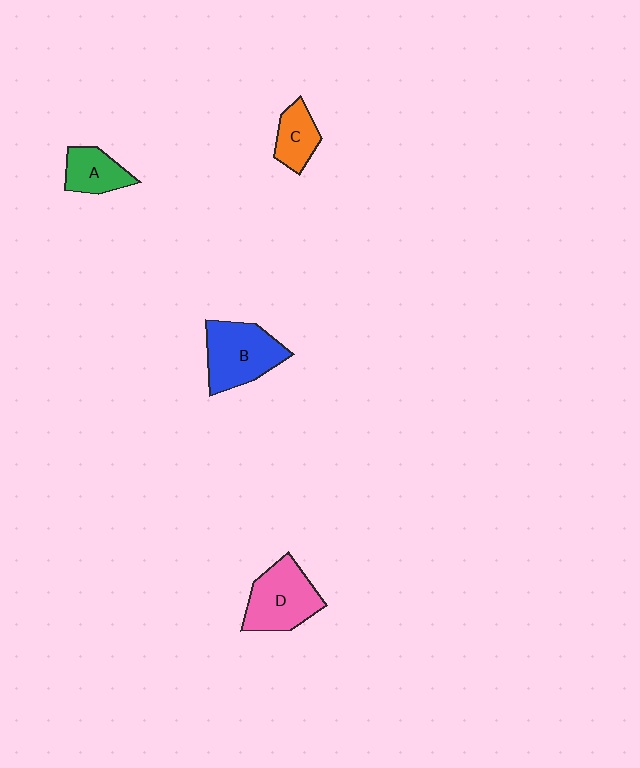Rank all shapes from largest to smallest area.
From largest to smallest: B (blue), D (pink), A (green), C (orange).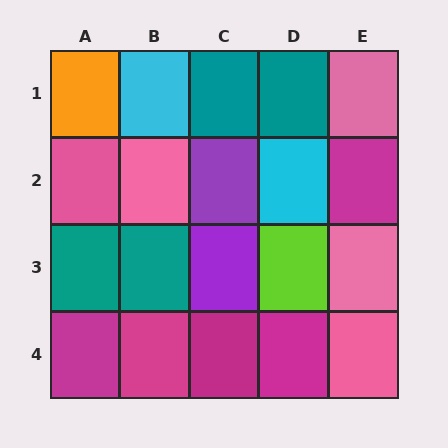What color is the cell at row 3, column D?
Lime.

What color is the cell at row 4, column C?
Magenta.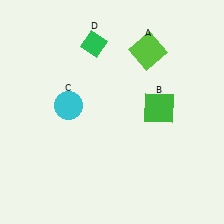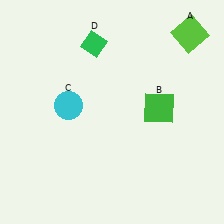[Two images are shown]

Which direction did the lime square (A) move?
The lime square (A) moved right.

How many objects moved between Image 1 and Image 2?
1 object moved between the two images.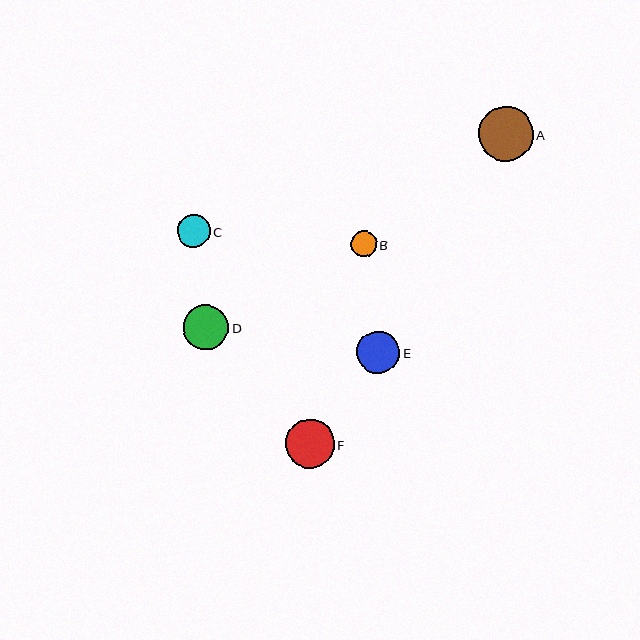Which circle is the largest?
Circle A is the largest with a size of approximately 54 pixels.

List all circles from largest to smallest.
From largest to smallest: A, F, D, E, C, B.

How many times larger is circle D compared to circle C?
Circle D is approximately 1.4 times the size of circle C.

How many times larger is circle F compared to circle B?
Circle F is approximately 1.9 times the size of circle B.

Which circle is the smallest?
Circle B is the smallest with a size of approximately 26 pixels.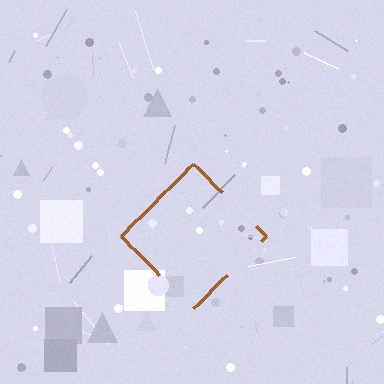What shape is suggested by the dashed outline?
The dashed outline suggests a diamond.